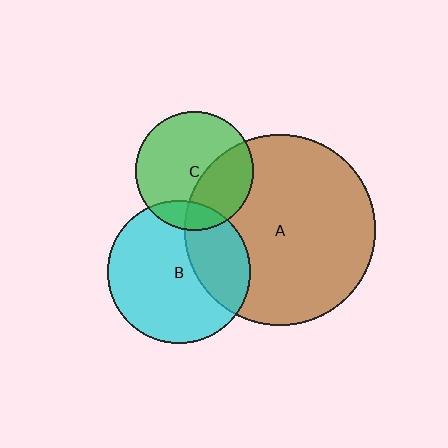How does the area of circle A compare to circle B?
Approximately 1.8 times.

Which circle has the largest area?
Circle A (brown).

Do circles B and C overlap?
Yes.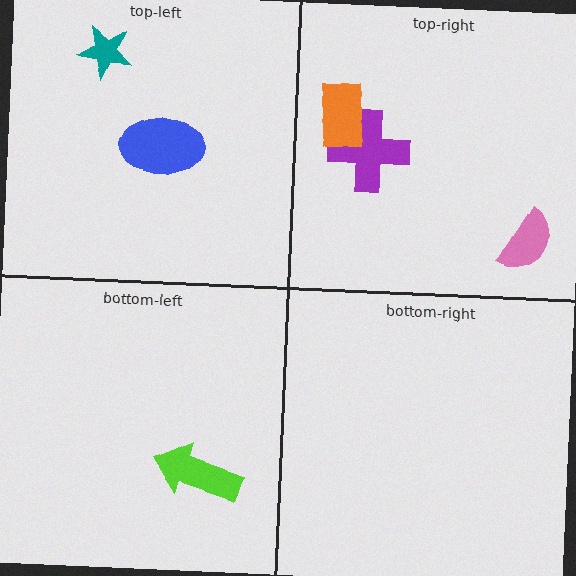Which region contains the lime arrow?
The bottom-left region.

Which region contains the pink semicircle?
The top-right region.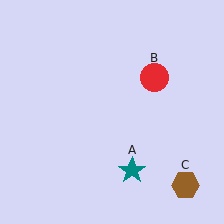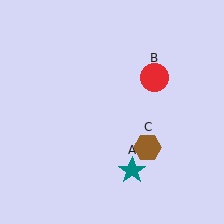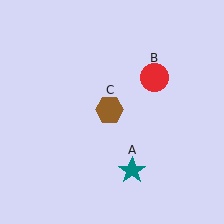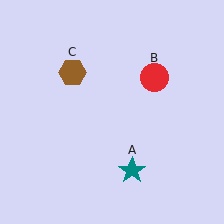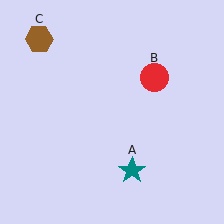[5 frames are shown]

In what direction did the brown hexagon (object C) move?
The brown hexagon (object C) moved up and to the left.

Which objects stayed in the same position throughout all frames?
Teal star (object A) and red circle (object B) remained stationary.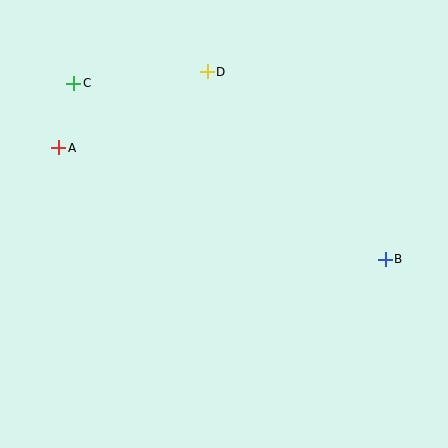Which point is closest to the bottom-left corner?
Point A is closest to the bottom-left corner.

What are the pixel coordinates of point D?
Point D is at (207, 72).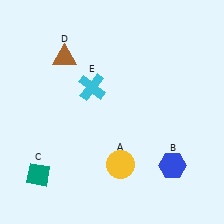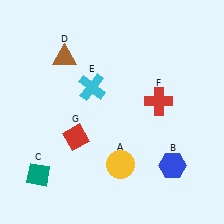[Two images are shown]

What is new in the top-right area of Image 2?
A red cross (F) was added in the top-right area of Image 2.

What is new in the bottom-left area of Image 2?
A red diamond (G) was added in the bottom-left area of Image 2.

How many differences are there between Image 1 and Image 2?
There are 2 differences between the two images.